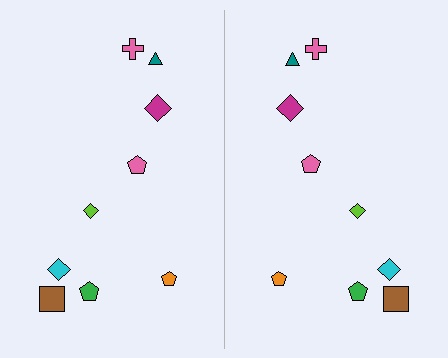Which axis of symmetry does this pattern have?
The pattern has a vertical axis of symmetry running through the center of the image.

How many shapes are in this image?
There are 18 shapes in this image.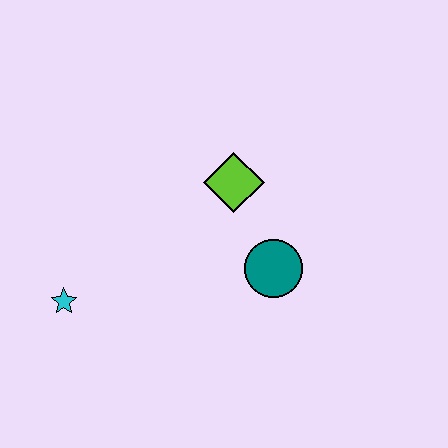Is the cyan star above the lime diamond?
No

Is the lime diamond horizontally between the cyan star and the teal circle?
Yes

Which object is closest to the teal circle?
The lime diamond is closest to the teal circle.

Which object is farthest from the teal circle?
The cyan star is farthest from the teal circle.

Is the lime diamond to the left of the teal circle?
Yes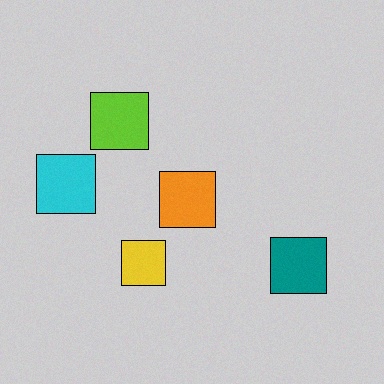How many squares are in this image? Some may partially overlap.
There are 5 squares.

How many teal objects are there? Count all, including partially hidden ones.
There is 1 teal object.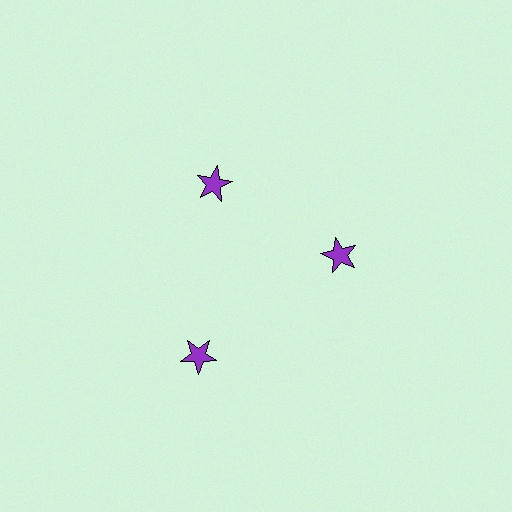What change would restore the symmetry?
The symmetry would be restored by moving it inward, back onto the ring so that all 3 stars sit at equal angles and equal distance from the center.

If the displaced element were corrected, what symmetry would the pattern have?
It would have 3-fold rotational symmetry — the pattern would map onto itself every 120 degrees.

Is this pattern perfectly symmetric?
No. The 3 purple stars are arranged in a ring, but one element near the 7 o'clock position is pushed outward from the center, breaking the 3-fold rotational symmetry.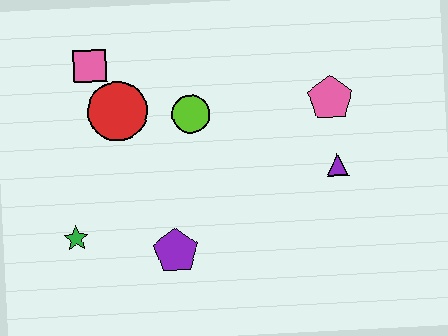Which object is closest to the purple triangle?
The pink pentagon is closest to the purple triangle.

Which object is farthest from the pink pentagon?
The green star is farthest from the pink pentagon.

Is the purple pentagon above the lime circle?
No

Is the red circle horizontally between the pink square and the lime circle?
Yes